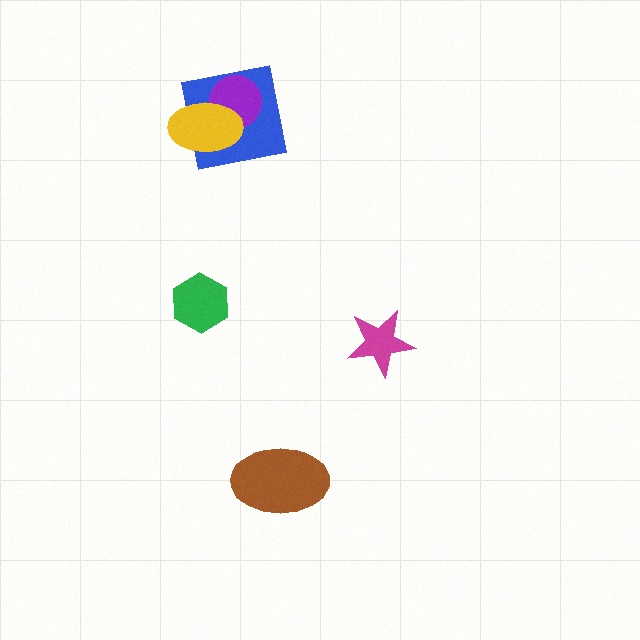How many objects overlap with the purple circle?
2 objects overlap with the purple circle.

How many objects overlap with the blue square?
2 objects overlap with the blue square.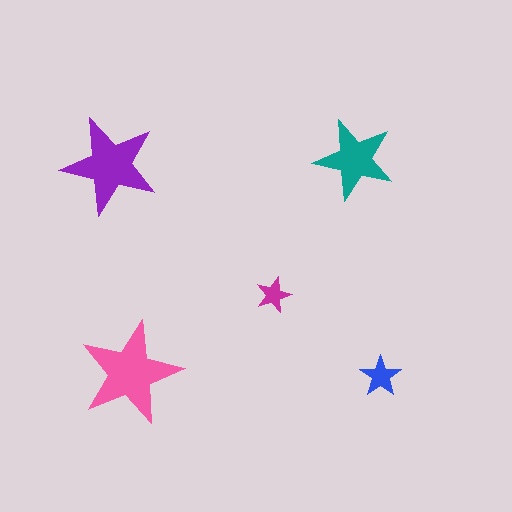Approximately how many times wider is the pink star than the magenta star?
About 3 times wider.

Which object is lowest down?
The blue star is bottommost.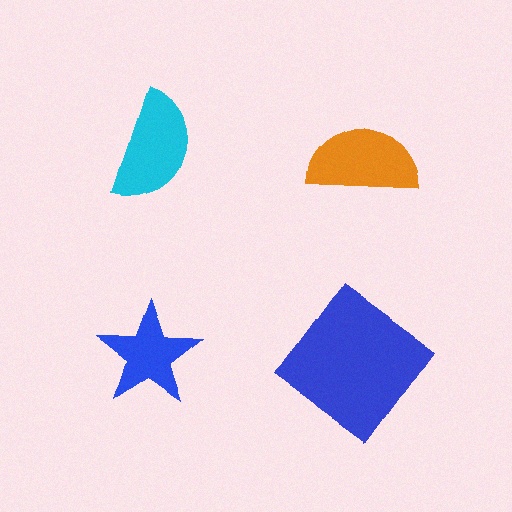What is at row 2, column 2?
A blue diamond.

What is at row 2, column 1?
A blue star.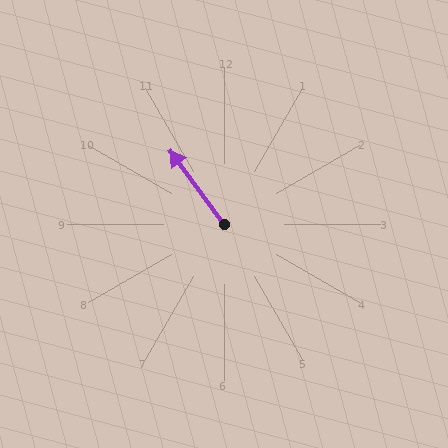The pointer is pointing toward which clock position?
Roughly 11 o'clock.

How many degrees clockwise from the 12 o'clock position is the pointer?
Approximately 324 degrees.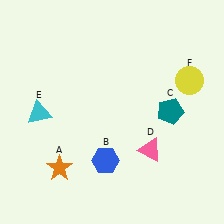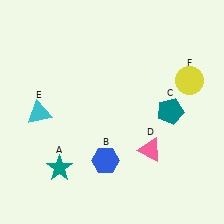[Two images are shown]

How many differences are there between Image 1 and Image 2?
There is 1 difference between the two images.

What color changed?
The star (A) changed from orange in Image 1 to teal in Image 2.